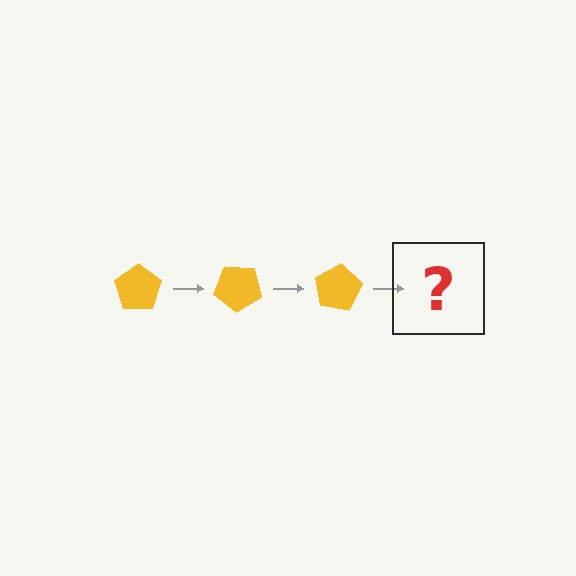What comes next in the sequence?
The next element should be a yellow pentagon rotated 120 degrees.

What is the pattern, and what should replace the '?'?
The pattern is that the pentagon rotates 40 degrees each step. The '?' should be a yellow pentagon rotated 120 degrees.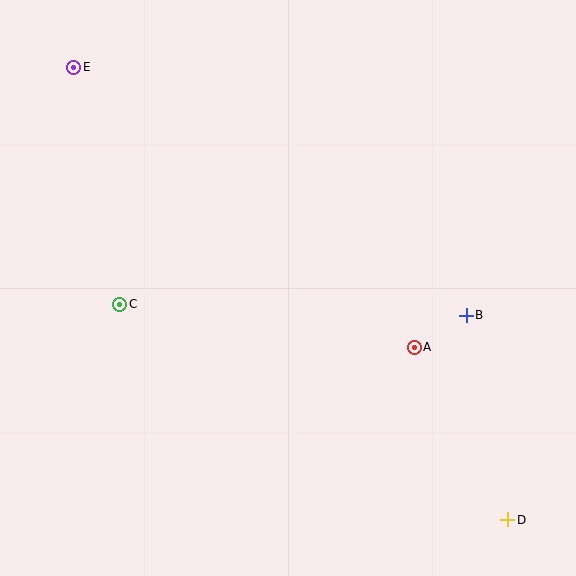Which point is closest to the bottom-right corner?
Point D is closest to the bottom-right corner.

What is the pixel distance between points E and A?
The distance between E and A is 440 pixels.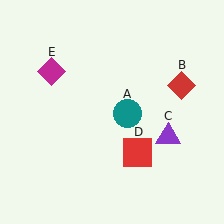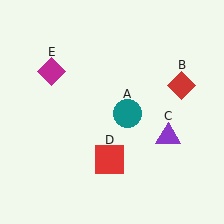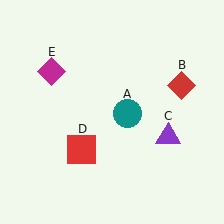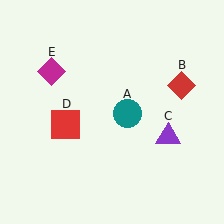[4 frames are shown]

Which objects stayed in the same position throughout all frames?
Teal circle (object A) and red diamond (object B) and purple triangle (object C) and magenta diamond (object E) remained stationary.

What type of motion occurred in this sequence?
The red square (object D) rotated clockwise around the center of the scene.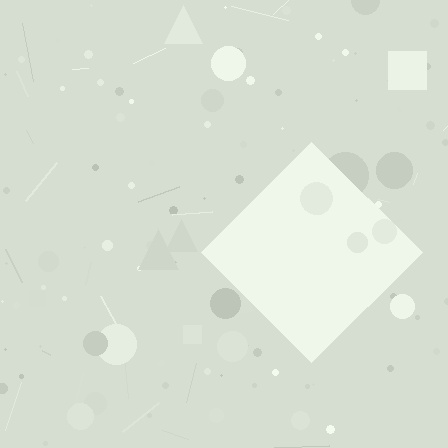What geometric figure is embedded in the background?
A diamond is embedded in the background.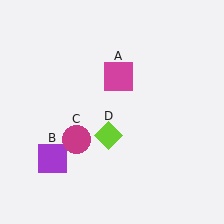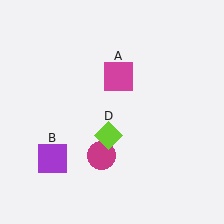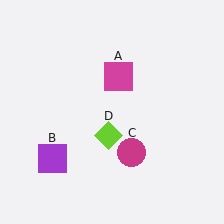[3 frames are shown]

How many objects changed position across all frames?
1 object changed position: magenta circle (object C).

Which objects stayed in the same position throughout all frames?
Magenta square (object A) and purple square (object B) and lime diamond (object D) remained stationary.